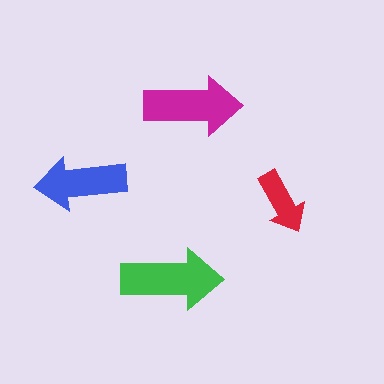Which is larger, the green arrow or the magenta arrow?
The green one.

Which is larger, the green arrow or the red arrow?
The green one.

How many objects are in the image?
There are 4 objects in the image.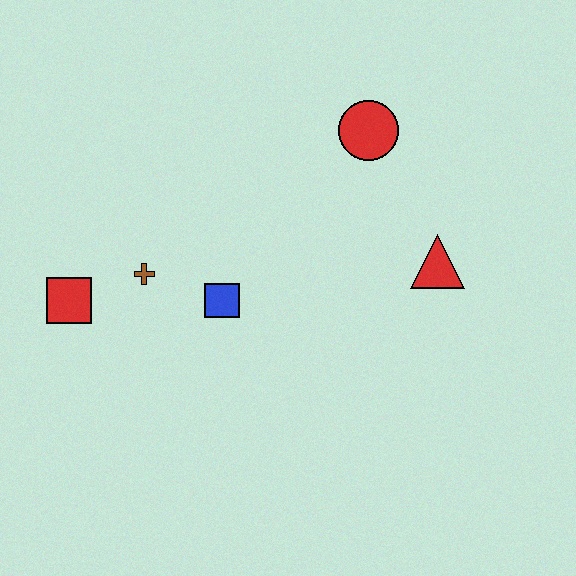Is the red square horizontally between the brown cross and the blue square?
No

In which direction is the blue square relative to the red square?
The blue square is to the right of the red square.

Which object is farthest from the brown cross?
The red triangle is farthest from the brown cross.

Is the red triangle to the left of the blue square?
No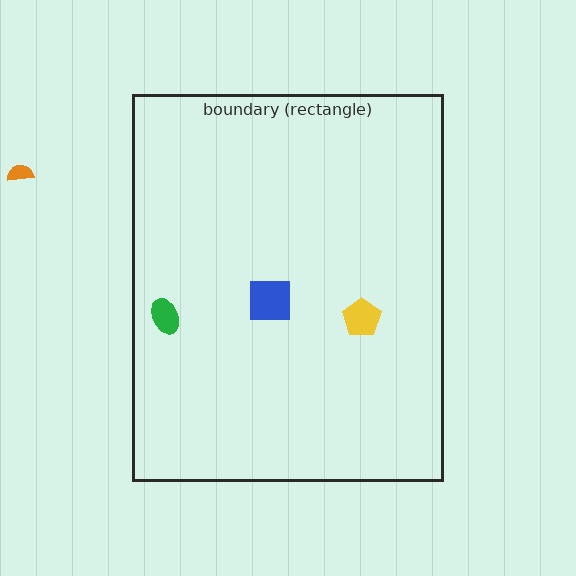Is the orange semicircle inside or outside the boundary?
Outside.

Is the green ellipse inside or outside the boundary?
Inside.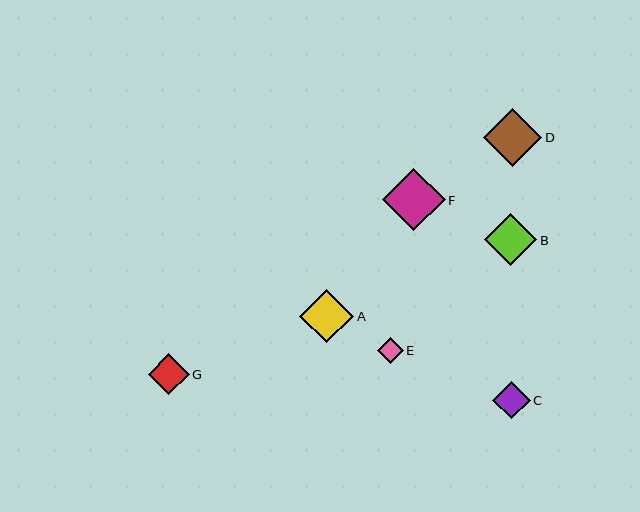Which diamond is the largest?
Diamond F is the largest with a size of approximately 62 pixels.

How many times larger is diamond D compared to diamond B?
Diamond D is approximately 1.1 times the size of diamond B.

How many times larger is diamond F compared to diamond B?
Diamond F is approximately 1.2 times the size of diamond B.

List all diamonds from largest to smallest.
From largest to smallest: F, D, A, B, G, C, E.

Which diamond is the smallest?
Diamond E is the smallest with a size of approximately 26 pixels.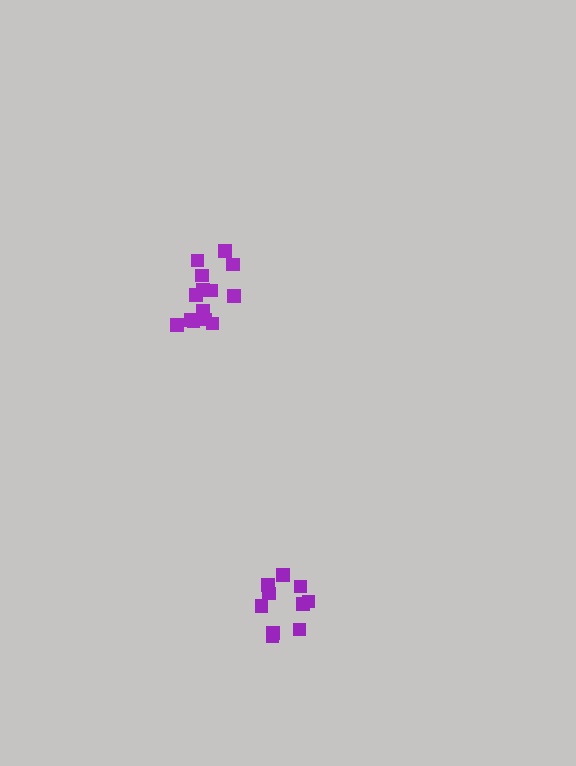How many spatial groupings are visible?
There are 2 spatial groupings.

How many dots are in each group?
Group 1: 14 dots, Group 2: 10 dots (24 total).